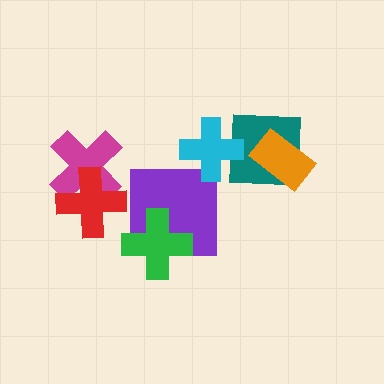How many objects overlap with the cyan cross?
1 object overlaps with the cyan cross.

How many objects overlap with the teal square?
2 objects overlap with the teal square.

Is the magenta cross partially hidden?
Yes, it is partially covered by another shape.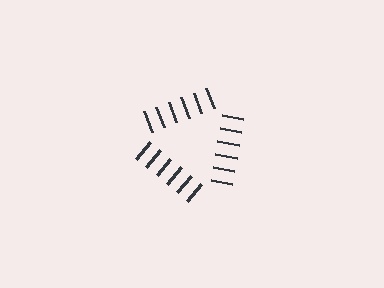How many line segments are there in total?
18 — 6 along each of the 3 edges.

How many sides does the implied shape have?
3 sides — the line-ends trace a triangle.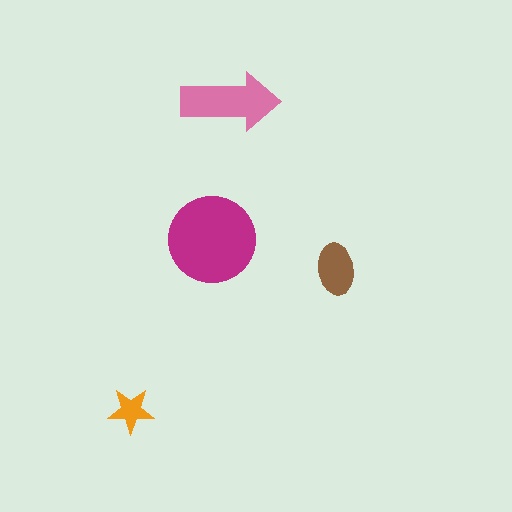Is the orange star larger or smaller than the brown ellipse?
Smaller.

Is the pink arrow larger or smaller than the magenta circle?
Smaller.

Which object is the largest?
The magenta circle.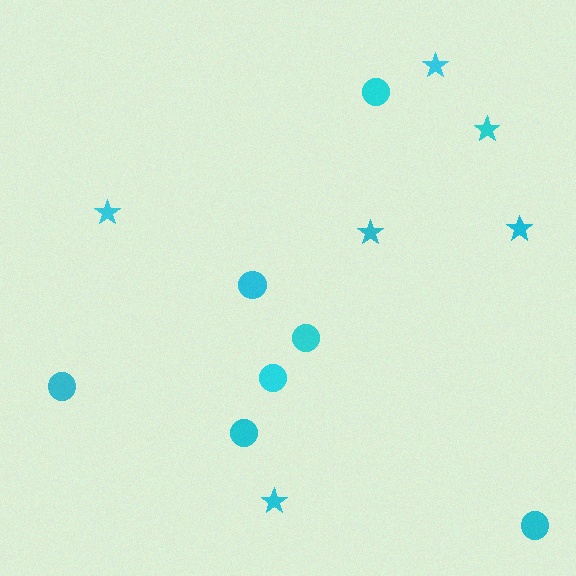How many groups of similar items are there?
There are 2 groups: one group of stars (6) and one group of circles (7).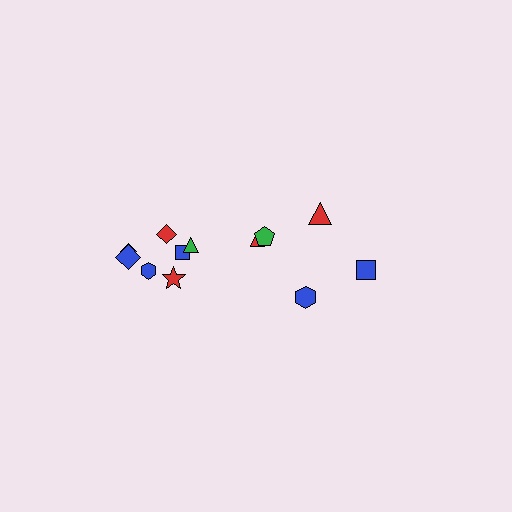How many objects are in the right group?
There are 5 objects.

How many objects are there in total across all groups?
There are 12 objects.